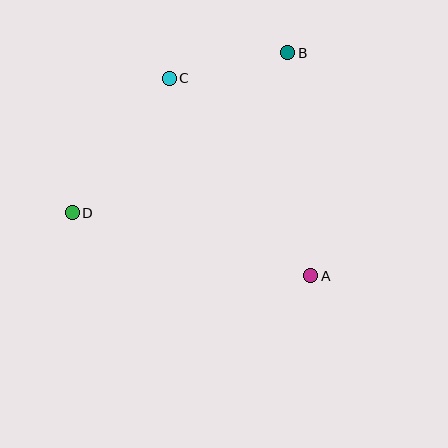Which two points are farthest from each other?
Points B and D are farthest from each other.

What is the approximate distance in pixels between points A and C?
The distance between A and C is approximately 243 pixels.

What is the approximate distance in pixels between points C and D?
The distance between C and D is approximately 166 pixels.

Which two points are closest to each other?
Points B and C are closest to each other.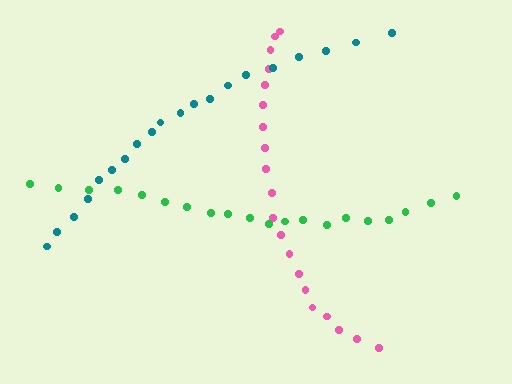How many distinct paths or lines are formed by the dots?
There are 3 distinct paths.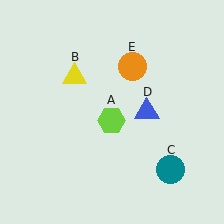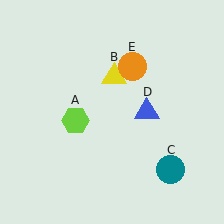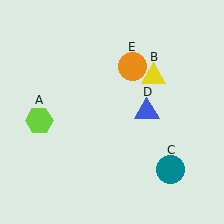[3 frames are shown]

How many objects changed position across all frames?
2 objects changed position: lime hexagon (object A), yellow triangle (object B).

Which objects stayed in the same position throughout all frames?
Teal circle (object C) and blue triangle (object D) and orange circle (object E) remained stationary.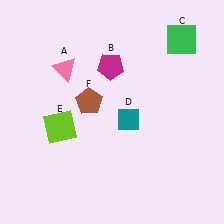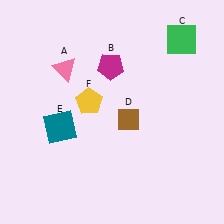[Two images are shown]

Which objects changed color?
D changed from teal to brown. E changed from lime to teal. F changed from brown to yellow.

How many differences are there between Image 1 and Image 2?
There are 3 differences between the two images.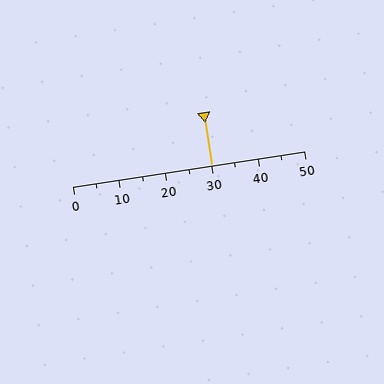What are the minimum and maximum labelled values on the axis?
The axis runs from 0 to 50.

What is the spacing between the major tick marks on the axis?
The major ticks are spaced 10 apart.